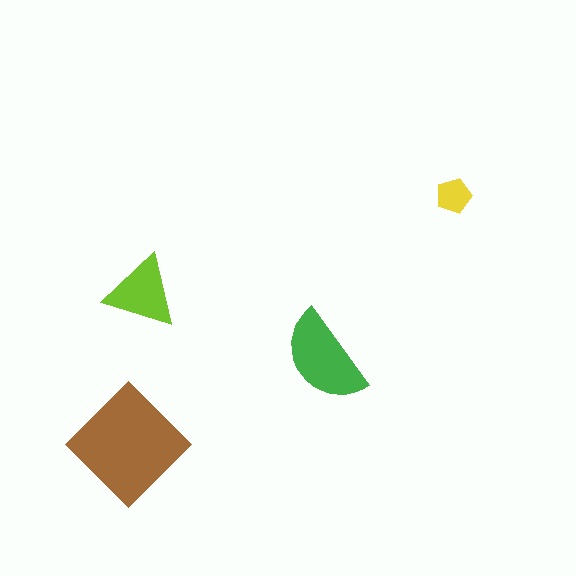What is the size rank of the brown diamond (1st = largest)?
1st.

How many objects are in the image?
There are 4 objects in the image.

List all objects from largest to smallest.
The brown diamond, the green semicircle, the lime triangle, the yellow pentagon.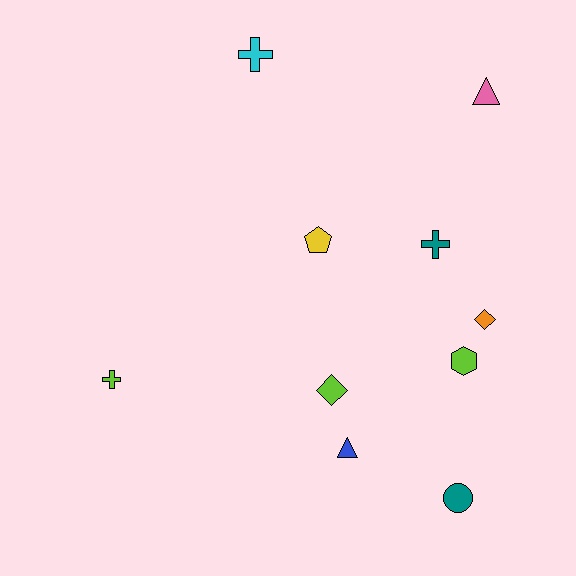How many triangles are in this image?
There are 2 triangles.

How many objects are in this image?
There are 10 objects.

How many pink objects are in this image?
There is 1 pink object.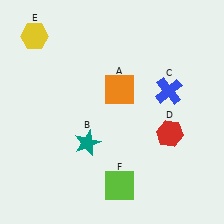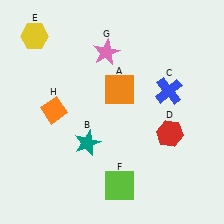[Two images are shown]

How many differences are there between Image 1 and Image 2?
There are 2 differences between the two images.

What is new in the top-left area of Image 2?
An orange diamond (H) was added in the top-left area of Image 2.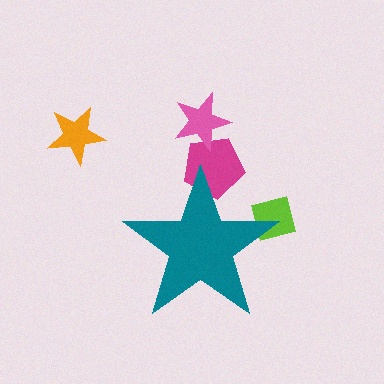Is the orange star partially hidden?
No, the orange star is fully visible.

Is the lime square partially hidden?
Yes, the lime square is partially hidden behind the teal star.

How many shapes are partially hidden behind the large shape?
2 shapes are partially hidden.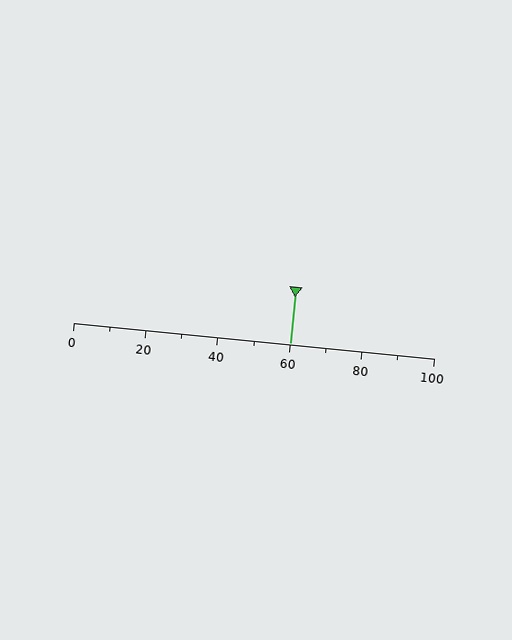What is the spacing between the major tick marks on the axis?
The major ticks are spaced 20 apart.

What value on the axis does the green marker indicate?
The marker indicates approximately 60.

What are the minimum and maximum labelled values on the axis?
The axis runs from 0 to 100.